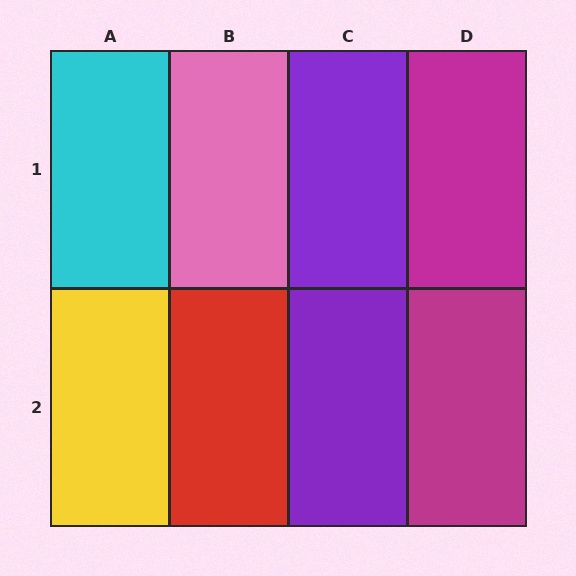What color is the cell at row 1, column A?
Cyan.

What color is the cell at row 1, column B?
Pink.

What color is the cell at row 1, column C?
Purple.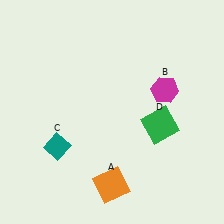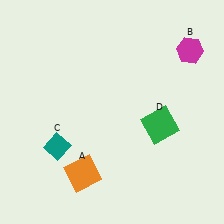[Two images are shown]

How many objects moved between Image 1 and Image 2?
2 objects moved between the two images.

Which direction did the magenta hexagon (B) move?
The magenta hexagon (B) moved up.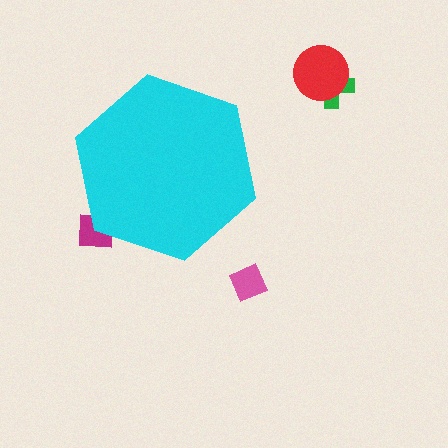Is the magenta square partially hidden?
Yes, the magenta square is partially hidden behind the cyan hexagon.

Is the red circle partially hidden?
No, the red circle is fully visible.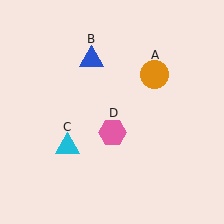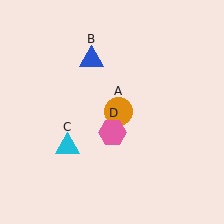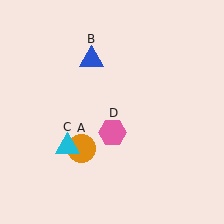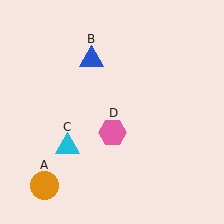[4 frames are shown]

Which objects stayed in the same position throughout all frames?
Blue triangle (object B) and cyan triangle (object C) and pink hexagon (object D) remained stationary.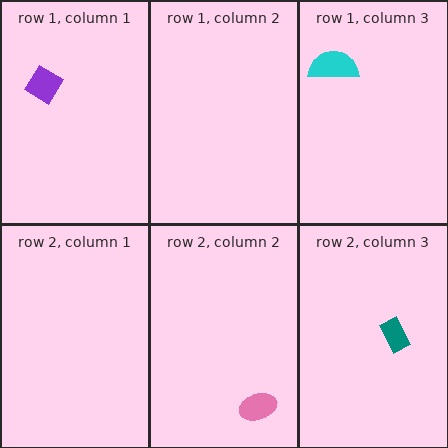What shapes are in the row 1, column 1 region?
The purple diamond.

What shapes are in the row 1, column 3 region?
The cyan semicircle.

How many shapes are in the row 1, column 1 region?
1.